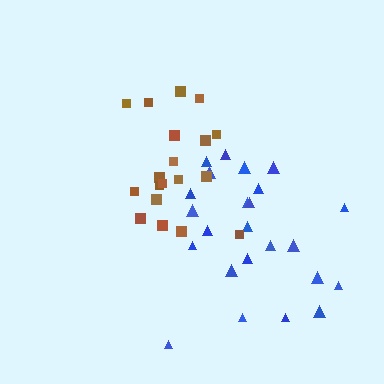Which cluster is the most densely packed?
Brown.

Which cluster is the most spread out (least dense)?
Blue.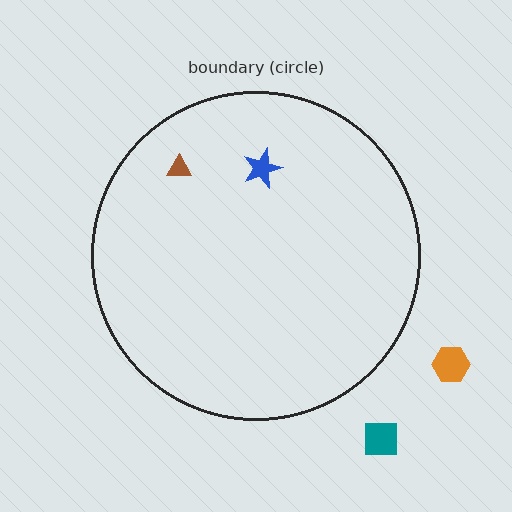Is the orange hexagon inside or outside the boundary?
Outside.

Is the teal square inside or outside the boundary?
Outside.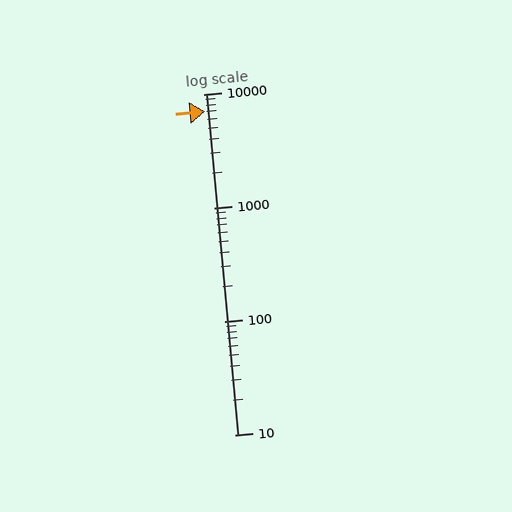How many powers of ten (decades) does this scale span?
The scale spans 3 decades, from 10 to 10000.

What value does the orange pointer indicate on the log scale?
The pointer indicates approximately 7000.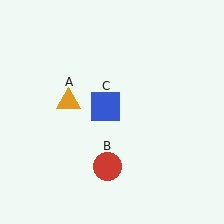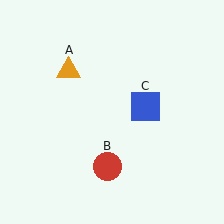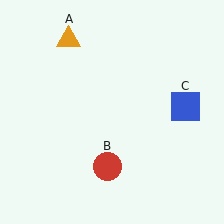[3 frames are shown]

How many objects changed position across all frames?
2 objects changed position: orange triangle (object A), blue square (object C).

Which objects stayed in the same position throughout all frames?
Red circle (object B) remained stationary.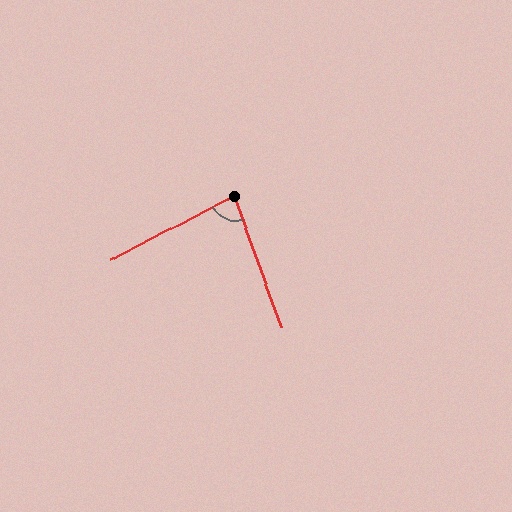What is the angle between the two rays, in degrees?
Approximately 82 degrees.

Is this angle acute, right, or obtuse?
It is acute.